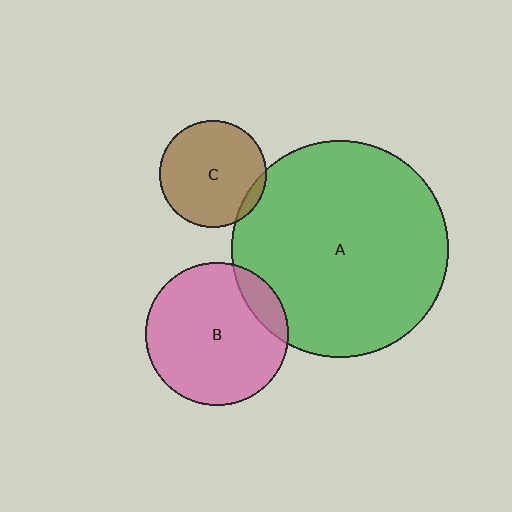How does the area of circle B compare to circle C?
Approximately 1.8 times.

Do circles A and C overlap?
Yes.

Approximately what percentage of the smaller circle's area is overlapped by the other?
Approximately 5%.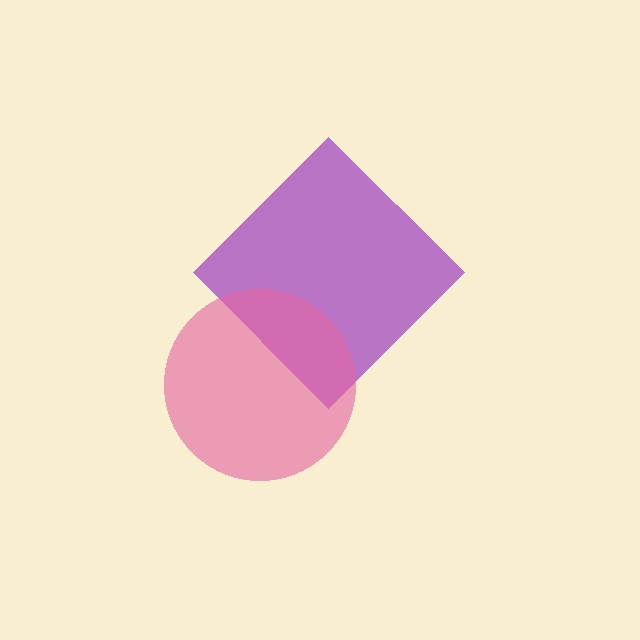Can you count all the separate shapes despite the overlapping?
Yes, there are 2 separate shapes.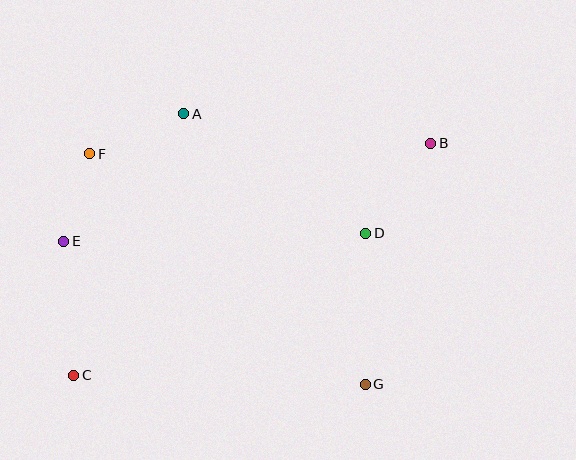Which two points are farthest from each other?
Points B and C are farthest from each other.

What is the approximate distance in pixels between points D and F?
The distance between D and F is approximately 287 pixels.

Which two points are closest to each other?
Points E and F are closest to each other.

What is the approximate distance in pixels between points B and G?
The distance between B and G is approximately 250 pixels.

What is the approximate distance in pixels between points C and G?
The distance between C and G is approximately 292 pixels.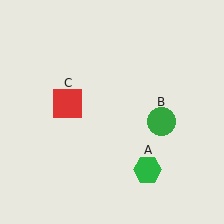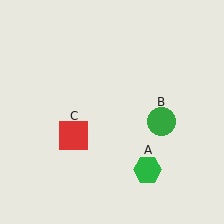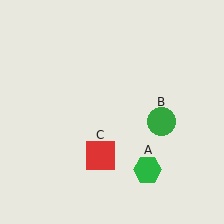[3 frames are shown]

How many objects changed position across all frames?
1 object changed position: red square (object C).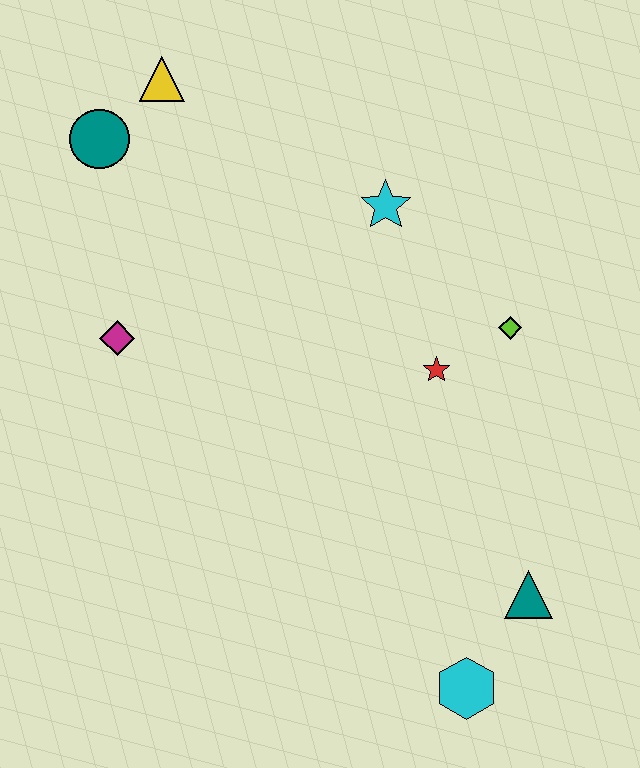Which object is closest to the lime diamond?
The red star is closest to the lime diamond.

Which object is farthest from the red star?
The teal circle is farthest from the red star.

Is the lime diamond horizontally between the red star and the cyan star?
No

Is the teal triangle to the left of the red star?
No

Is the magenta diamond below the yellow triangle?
Yes